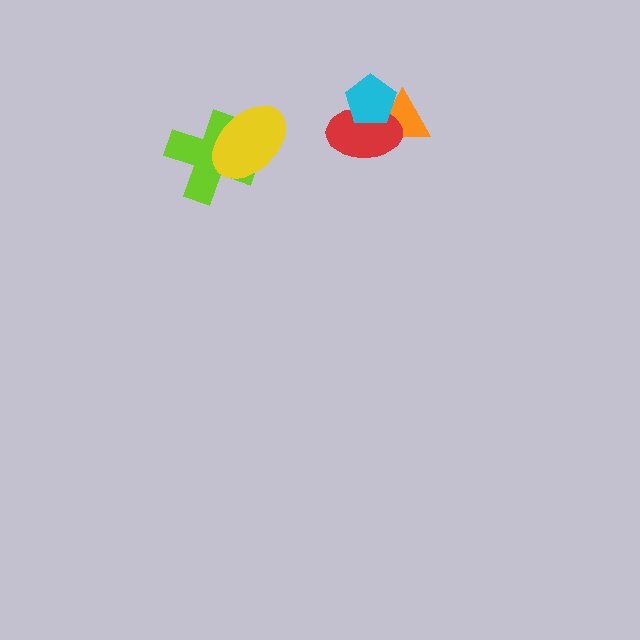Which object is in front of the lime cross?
The yellow ellipse is in front of the lime cross.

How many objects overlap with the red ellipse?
2 objects overlap with the red ellipse.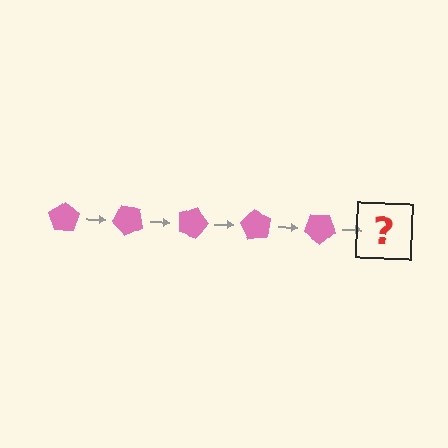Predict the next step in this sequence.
The next step is a pink pentagon rotated 225 degrees.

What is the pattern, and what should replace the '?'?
The pattern is that the pentagon rotates 45 degrees each step. The '?' should be a pink pentagon rotated 225 degrees.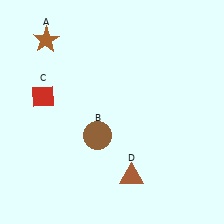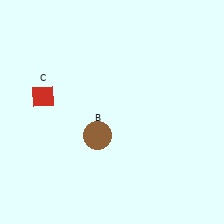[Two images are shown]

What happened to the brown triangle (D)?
The brown triangle (D) was removed in Image 2. It was in the bottom-right area of Image 1.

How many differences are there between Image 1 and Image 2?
There are 2 differences between the two images.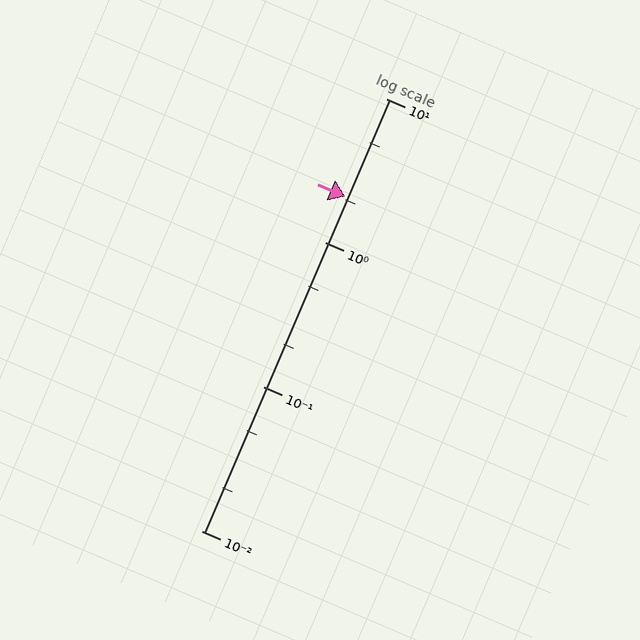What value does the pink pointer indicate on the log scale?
The pointer indicates approximately 2.1.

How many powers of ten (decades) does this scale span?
The scale spans 3 decades, from 0.01 to 10.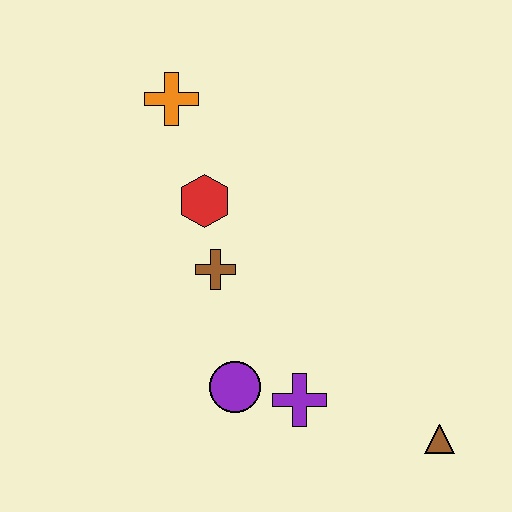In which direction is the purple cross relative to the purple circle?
The purple cross is to the right of the purple circle.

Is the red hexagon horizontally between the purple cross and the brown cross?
No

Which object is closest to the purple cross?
The purple circle is closest to the purple cross.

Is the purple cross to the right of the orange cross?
Yes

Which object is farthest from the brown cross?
The brown triangle is farthest from the brown cross.